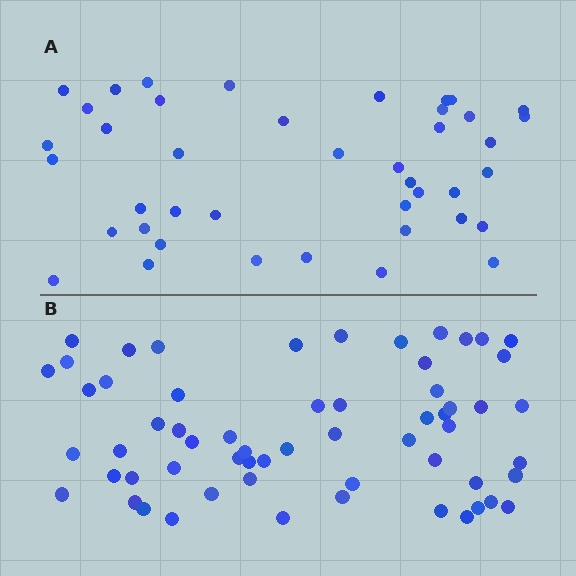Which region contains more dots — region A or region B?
Region B (the bottom region) has more dots.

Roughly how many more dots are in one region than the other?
Region B has approximately 20 more dots than region A.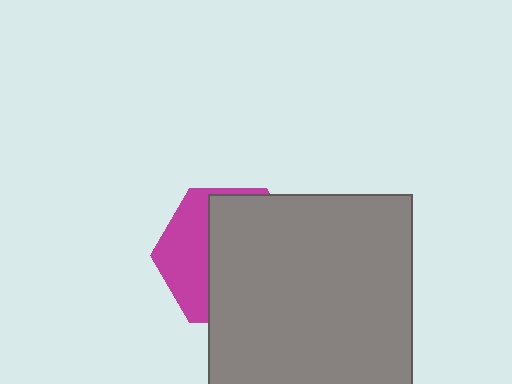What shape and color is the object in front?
The object in front is a gray square.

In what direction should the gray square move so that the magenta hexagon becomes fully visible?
The gray square should move right. That is the shortest direction to clear the overlap and leave the magenta hexagon fully visible.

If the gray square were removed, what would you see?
You would see the complete magenta hexagon.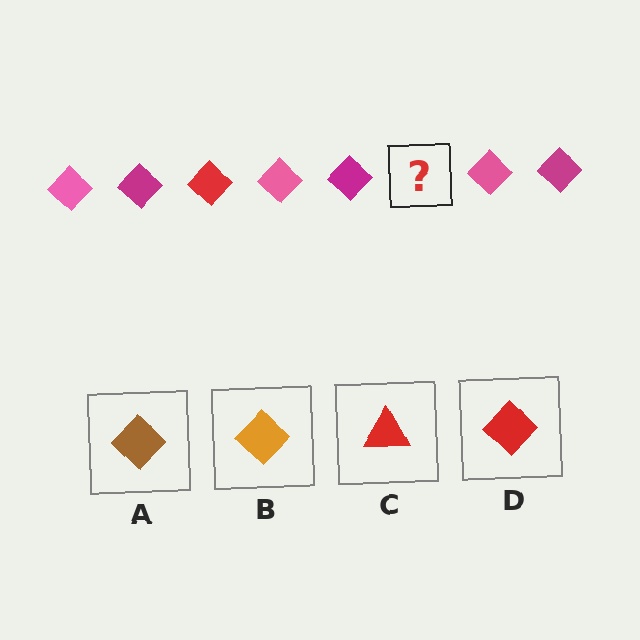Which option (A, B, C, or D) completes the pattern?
D.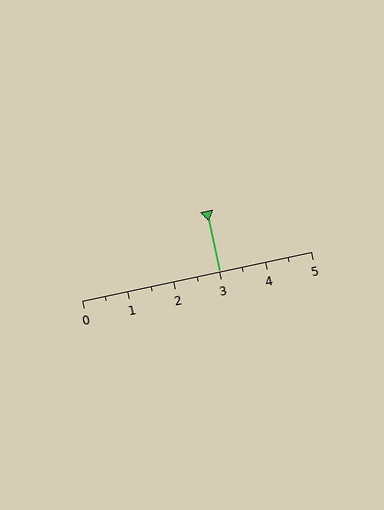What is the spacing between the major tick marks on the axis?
The major ticks are spaced 1 apart.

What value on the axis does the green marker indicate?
The marker indicates approximately 3.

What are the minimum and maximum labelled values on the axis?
The axis runs from 0 to 5.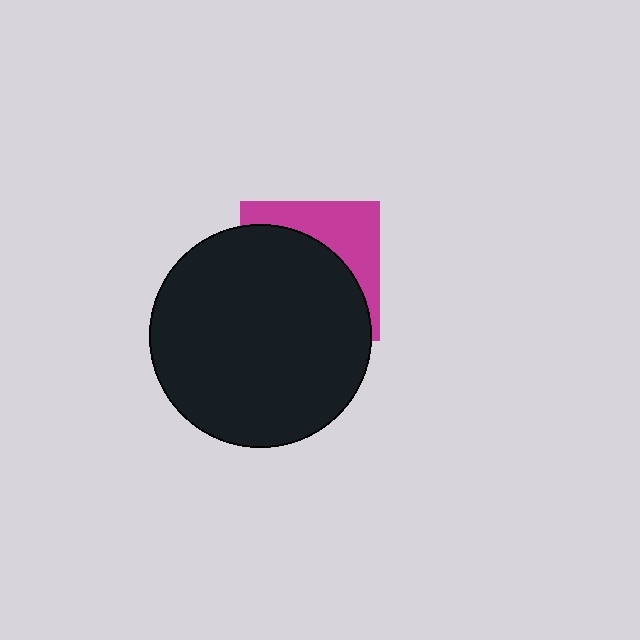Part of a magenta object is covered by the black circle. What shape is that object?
It is a square.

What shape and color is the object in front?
The object in front is a black circle.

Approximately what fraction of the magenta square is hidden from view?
Roughly 66% of the magenta square is hidden behind the black circle.